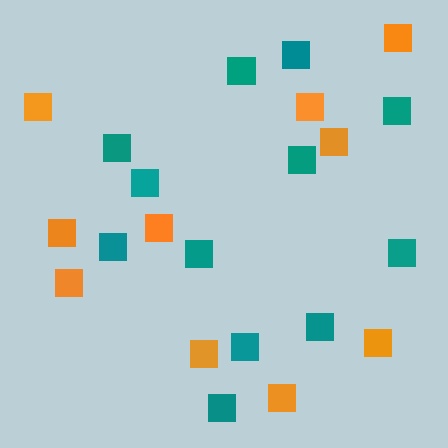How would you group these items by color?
There are 2 groups: one group of orange squares (10) and one group of teal squares (12).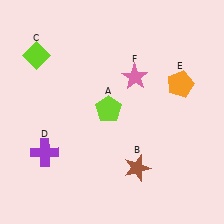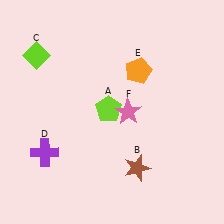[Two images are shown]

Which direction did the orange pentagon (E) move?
The orange pentagon (E) moved left.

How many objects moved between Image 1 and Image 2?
2 objects moved between the two images.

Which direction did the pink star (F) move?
The pink star (F) moved down.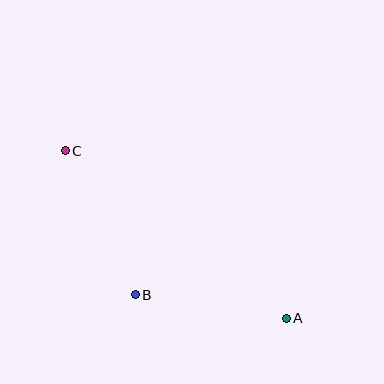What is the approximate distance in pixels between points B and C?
The distance between B and C is approximately 160 pixels.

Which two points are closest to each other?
Points A and B are closest to each other.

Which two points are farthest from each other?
Points A and C are farthest from each other.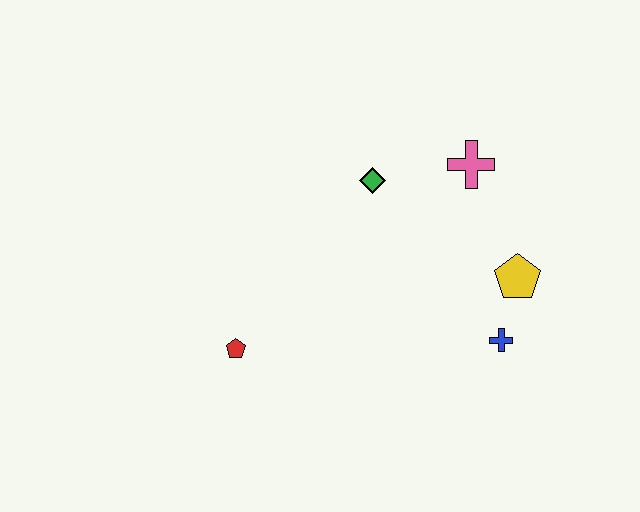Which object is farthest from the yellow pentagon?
The red pentagon is farthest from the yellow pentagon.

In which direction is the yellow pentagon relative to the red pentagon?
The yellow pentagon is to the right of the red pentagon.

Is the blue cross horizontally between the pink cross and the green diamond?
No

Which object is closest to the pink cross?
The green diamond is closest to the pink cross.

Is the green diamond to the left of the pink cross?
Yes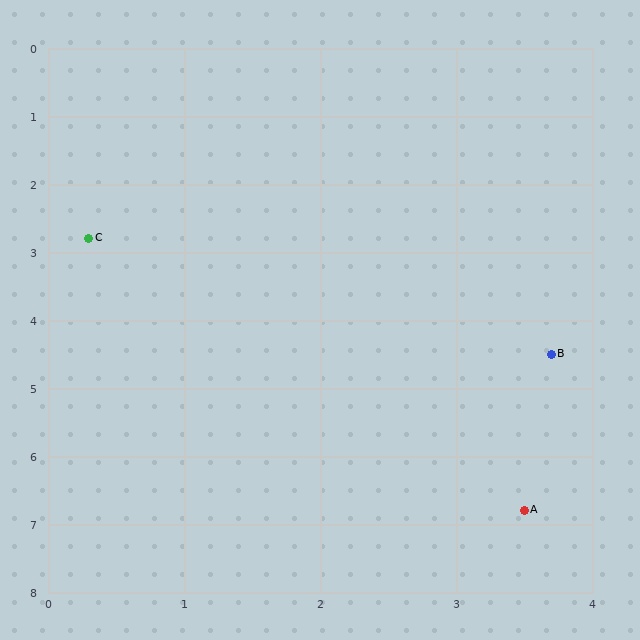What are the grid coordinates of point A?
Point A is at approximately (3.5, 6.8).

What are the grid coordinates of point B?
Point B is at approximately (3.7, 4.5).